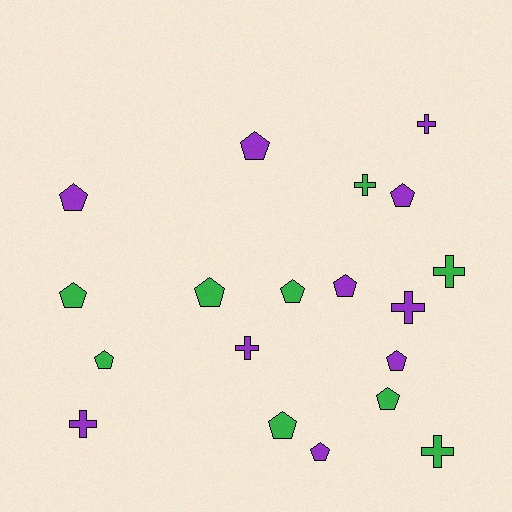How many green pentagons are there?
There are 6 green pentagons.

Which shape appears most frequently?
Pentagon, with 12 objects.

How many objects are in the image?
There are 19 objects.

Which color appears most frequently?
Purple, with 10 objects.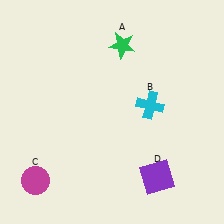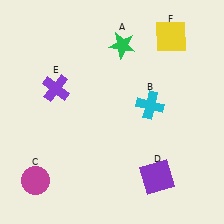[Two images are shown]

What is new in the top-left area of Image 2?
A purple cross (E) was added in the top-left area of Image 2.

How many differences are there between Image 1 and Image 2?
There are 2 differences between the two images.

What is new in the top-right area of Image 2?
A yellow square (F) was added in the top-right area of Image 2.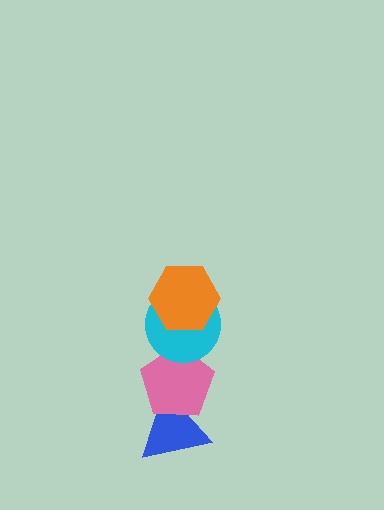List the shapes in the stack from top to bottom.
From top to bottom: the orange hexagon, the cyan circle, the pink pentagon, the blue triangle.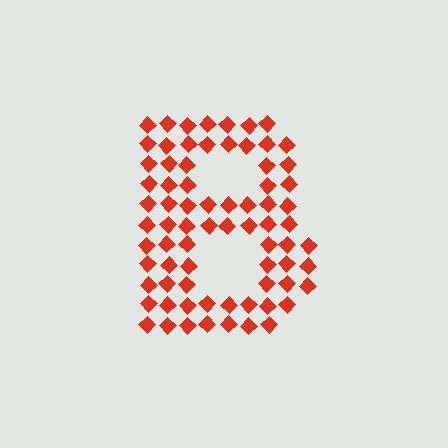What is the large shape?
The large shape is the letter B.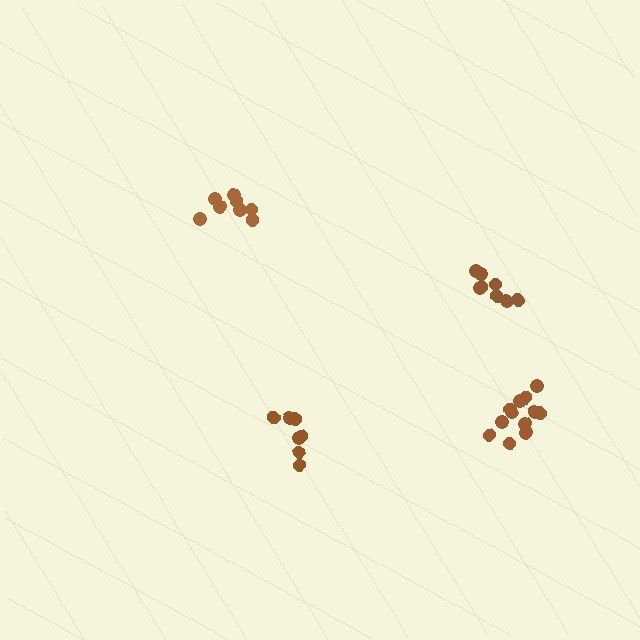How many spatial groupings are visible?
There are 4 spatial groupings.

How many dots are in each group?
Group 1: 12 dots, Group 2: 7 dots, Group 3: 8 dots, Group 4: 8 dots (35 total).